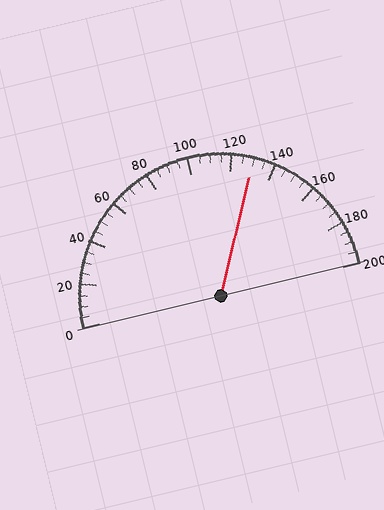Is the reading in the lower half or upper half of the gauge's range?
The reading is in the upper half of the range (0 to 200).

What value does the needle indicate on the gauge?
The needle indicates approximately 130.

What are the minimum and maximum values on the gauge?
The gauge ranges from 0 to 200.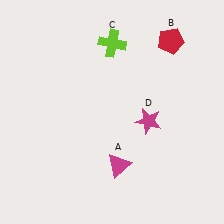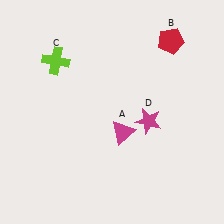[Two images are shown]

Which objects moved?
The objects that moved are: the magenta triangle (A), the lime cross (C).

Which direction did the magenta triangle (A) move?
The magenta triangle (A) moved up.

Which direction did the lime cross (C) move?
The lime cross (C) moved left.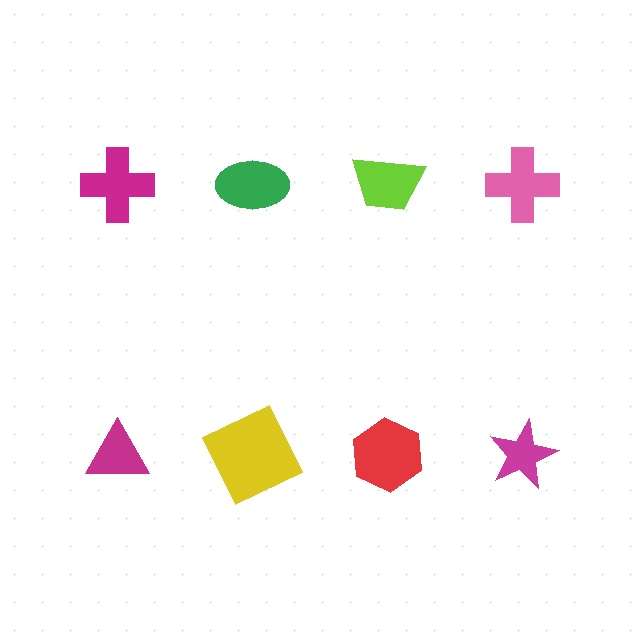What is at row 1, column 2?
A green ellipse.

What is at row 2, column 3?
A red hexagon.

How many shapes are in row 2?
4 shapes.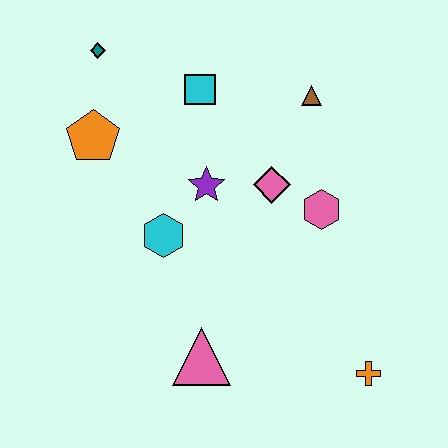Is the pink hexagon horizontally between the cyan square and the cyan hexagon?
No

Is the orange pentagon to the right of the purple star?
No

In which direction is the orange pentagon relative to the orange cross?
The orange pentagon is to the left of the orange cross.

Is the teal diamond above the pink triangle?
Yes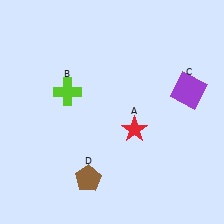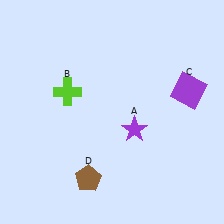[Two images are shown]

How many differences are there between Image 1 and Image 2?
There is 1 difference between the two images.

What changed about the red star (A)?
In Image 1, A is red. In Image 2, it changed to purple.